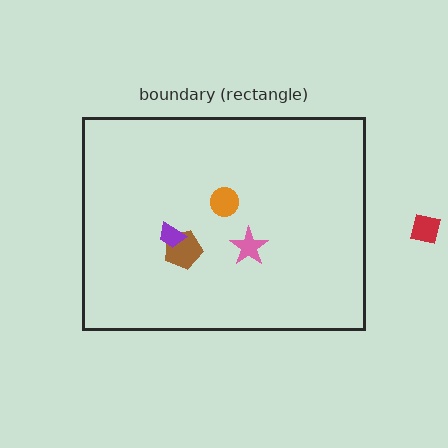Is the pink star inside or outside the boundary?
Inside.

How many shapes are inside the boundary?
4 inside, 1 outside.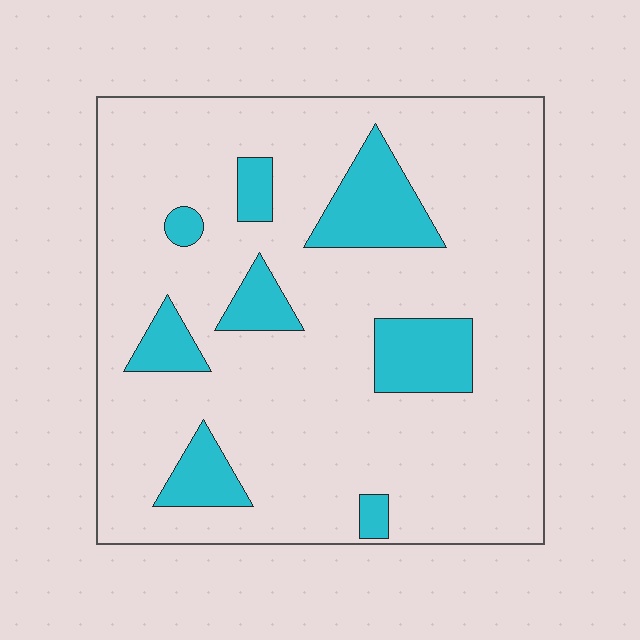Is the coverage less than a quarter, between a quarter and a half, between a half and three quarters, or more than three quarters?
Less than a quarter.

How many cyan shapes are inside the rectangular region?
8.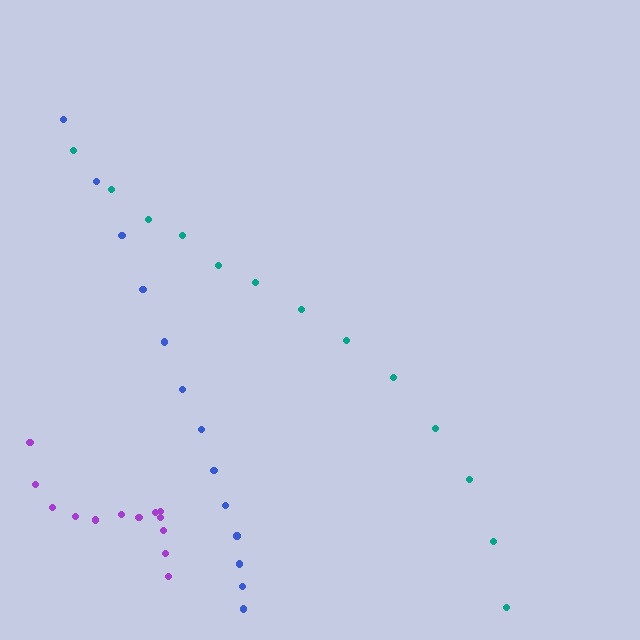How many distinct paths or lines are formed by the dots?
There are 3 distinct paths.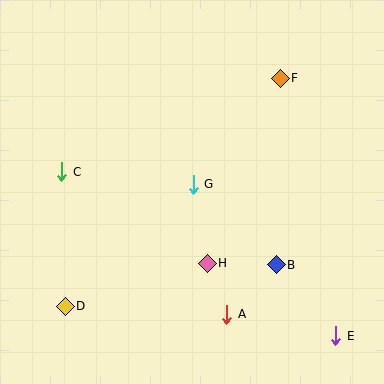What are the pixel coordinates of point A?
Point A is at (227, 314).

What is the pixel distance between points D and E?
The distance between D and E is 272 pixels.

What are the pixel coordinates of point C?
Point C is at (61, 172).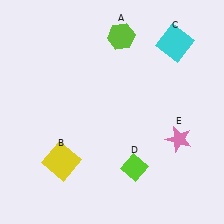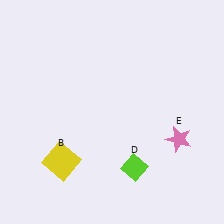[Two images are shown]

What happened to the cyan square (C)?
The cyan square (C) was removed in Image 2. It was in the top-right area of Image 1.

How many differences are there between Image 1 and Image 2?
There are 2 differences between the two images.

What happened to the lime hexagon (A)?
The lime hexagon (A) was removed in Image 2. It was in the top-right area of Image 1.